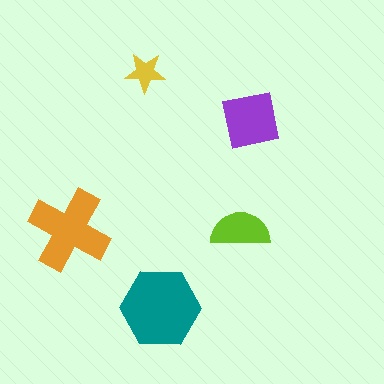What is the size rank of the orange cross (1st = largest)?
2nd.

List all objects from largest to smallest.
The teal hexagon, the orange cross, the purple square, the lime semicircle, the yellow star.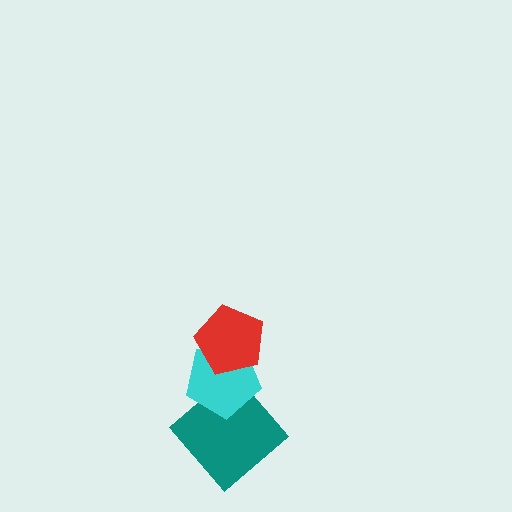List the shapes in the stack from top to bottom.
From top to bottom: the red pentagon, the cyan pentagon, the teal diamond.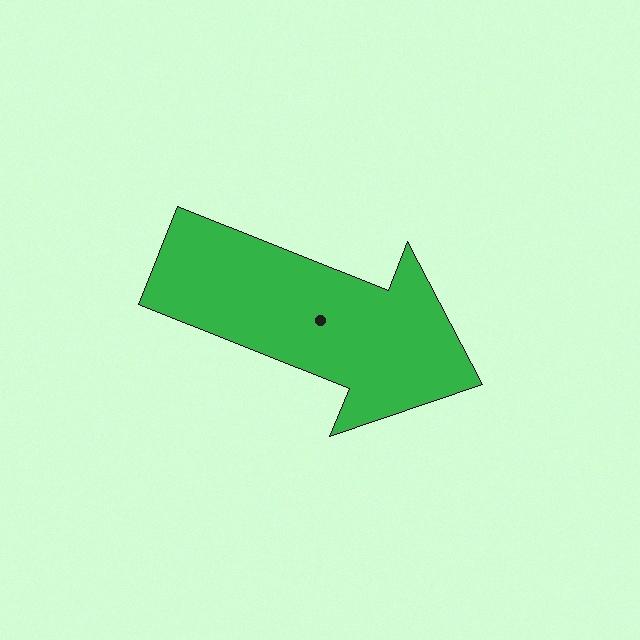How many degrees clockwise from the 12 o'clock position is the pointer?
Approximately 112 degrees.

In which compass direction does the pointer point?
East.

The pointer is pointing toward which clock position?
Roughly 4 o'clock.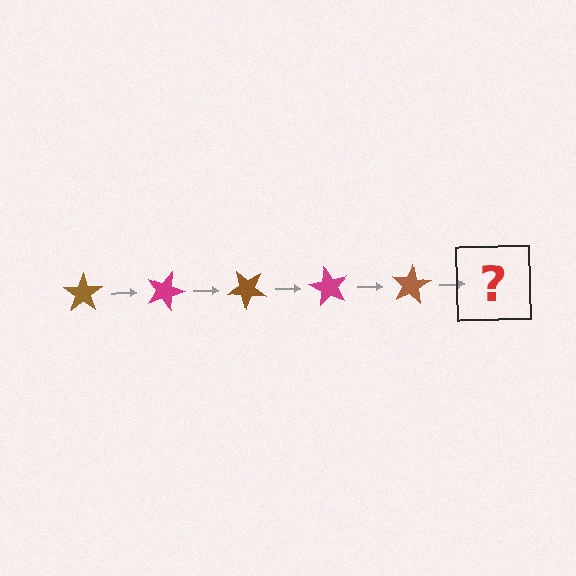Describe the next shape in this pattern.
It should be a magenta star, rotated 100 degrees from the start.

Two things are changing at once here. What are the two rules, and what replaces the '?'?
The two rules are that it rotates 20 degrees each step and the color cycles through brown and magenta. The '?' should be a magenta star, rotated 100 degrees from the start.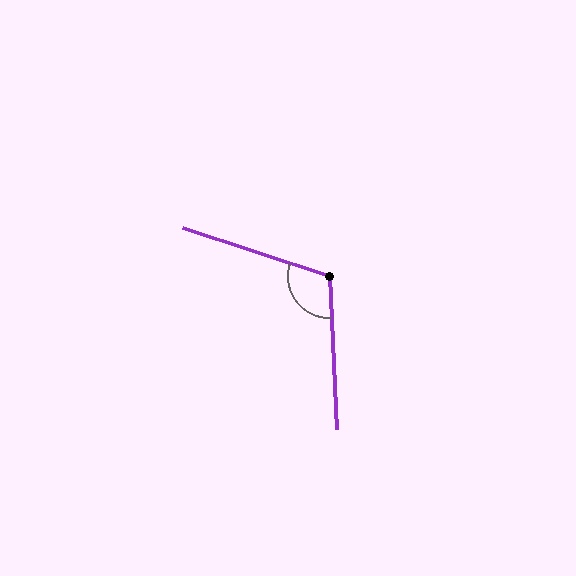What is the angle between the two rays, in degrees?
Approximately 111 degrees.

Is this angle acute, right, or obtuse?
It is obtuse.